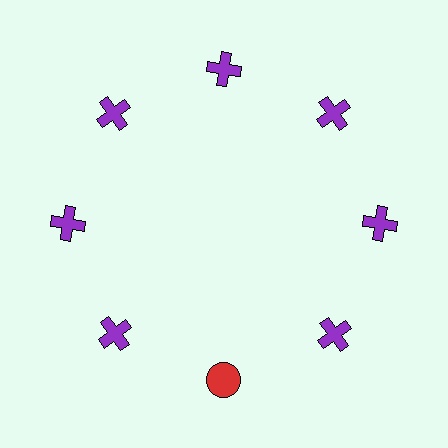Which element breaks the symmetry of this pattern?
The red circle at roughly the 6 o'clock position breaks the symmetry. All other shapes are purple crosses.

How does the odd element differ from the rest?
It differs in both color (red instead of purple) and shape (circle instead of cross).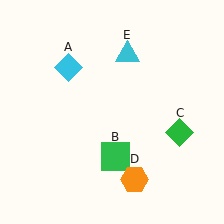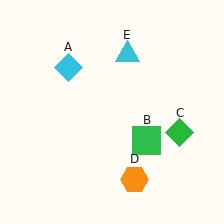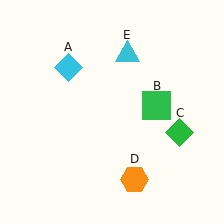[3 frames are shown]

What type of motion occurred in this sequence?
The green square (object B) rotated counterclockwise around the center of the scene.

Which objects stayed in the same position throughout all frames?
Cyan diamond (object A) and green diamond (object C) and orange hexagon (object D) and cyan triangle (object E) remained stationary.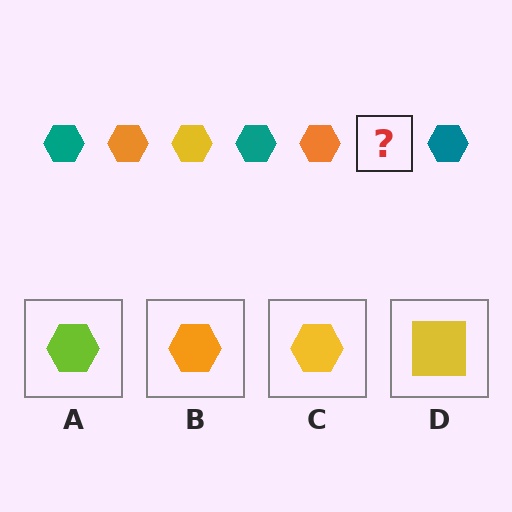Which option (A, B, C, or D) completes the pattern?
C.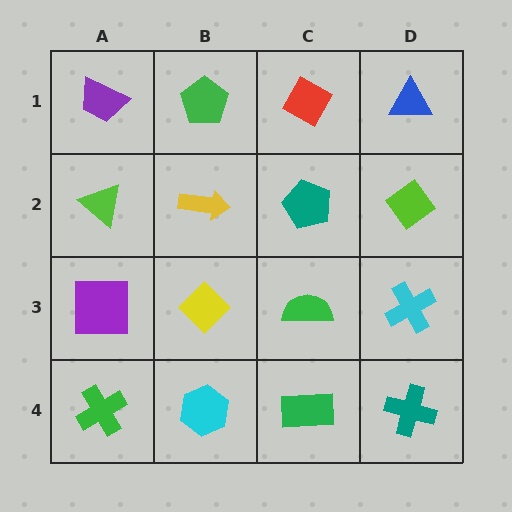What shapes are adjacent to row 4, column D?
A cyan cross (row 3, column D), a green rectangle (row 4, column C).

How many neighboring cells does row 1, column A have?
2.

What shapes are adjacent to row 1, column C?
A teal pentagon (row 2, column C), a green pentagon (row 1, column B), a blue triangle (row 1, column D).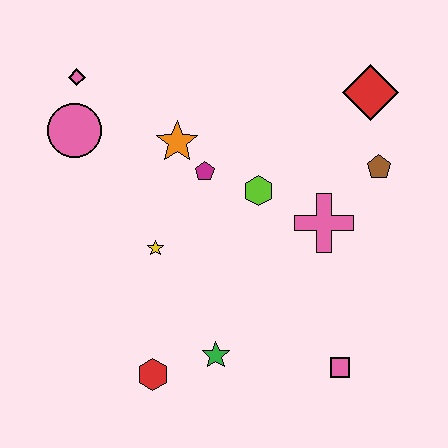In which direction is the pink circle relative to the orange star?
The pink circle is to the left of the orange star.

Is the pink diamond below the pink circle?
No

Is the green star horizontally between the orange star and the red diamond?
Yes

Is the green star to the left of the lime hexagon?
Yes